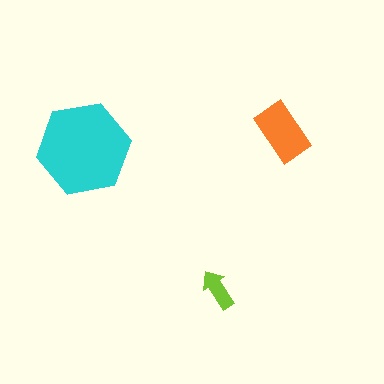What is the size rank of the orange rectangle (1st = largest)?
2nd.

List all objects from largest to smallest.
The cyan hexagon, the orange rectangle, the lime arrow.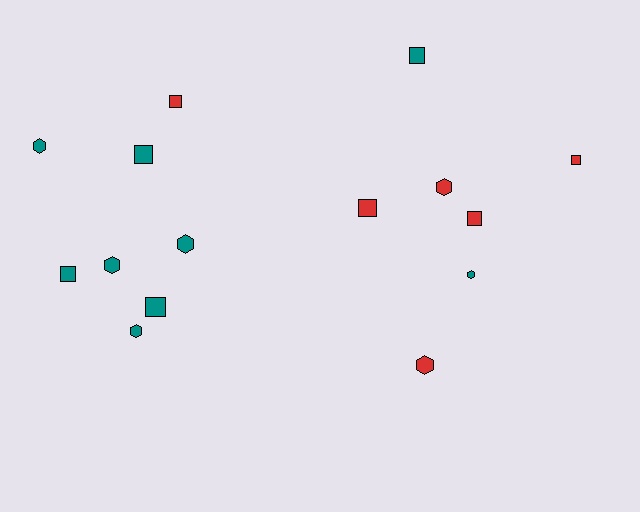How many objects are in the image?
There are 15 objects.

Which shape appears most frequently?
Square, with 8 objects.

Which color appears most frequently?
Teal, with 9 objects.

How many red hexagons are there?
There are 2 red hexagons.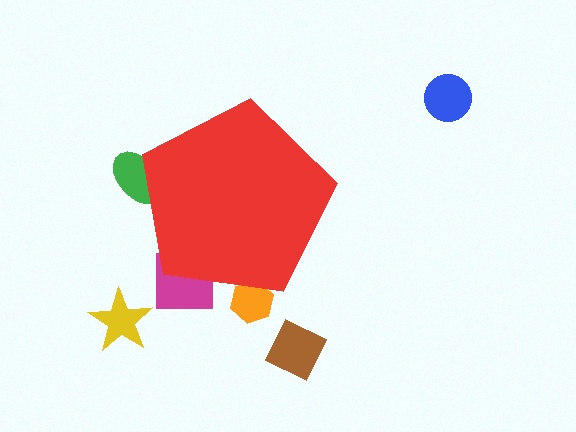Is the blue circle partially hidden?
No, the blue circle is fully visible.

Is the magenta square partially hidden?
Yes, the magenta square is partially hidden behind the red pentagon.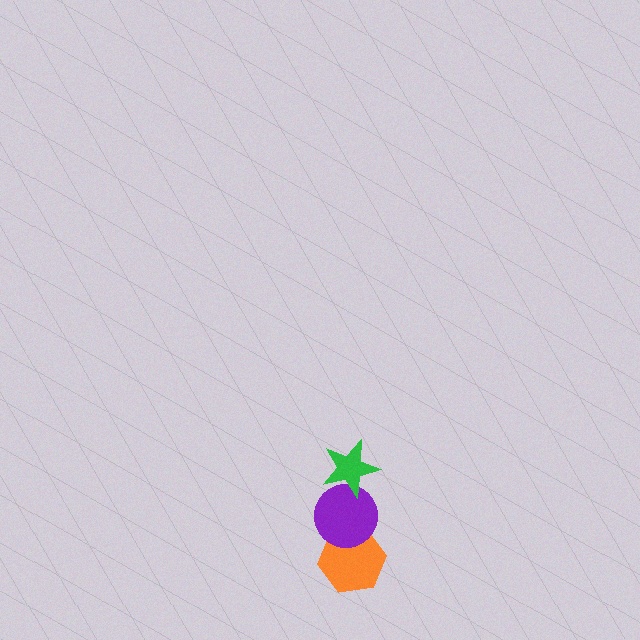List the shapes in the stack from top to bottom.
From top to bottom: the green star, the purple circle, the orange hexagon.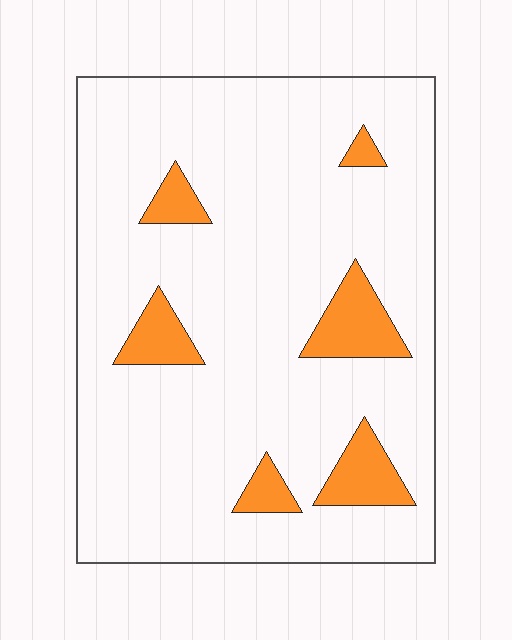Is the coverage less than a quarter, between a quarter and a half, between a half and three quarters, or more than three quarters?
Less than a quarter.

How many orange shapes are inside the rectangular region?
6.